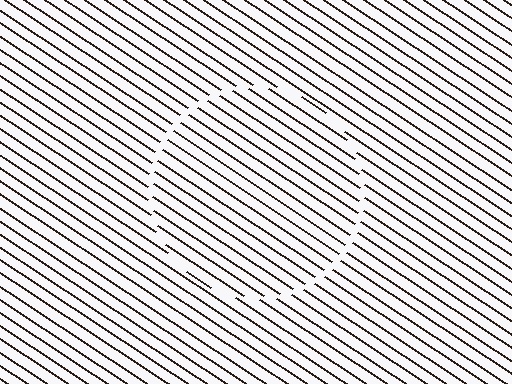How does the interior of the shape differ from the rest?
The interior of the shape contains the same grating, shifted by half a period — the contour is defined by the phase discontinuity where line-ends from the inner and outer gratings abut.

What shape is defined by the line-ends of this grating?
An illusory circle. The interior of the shape contains the same grating, shifted by half a period — the contour is defined by the phase discontinuity where line-ends from the inner and outer gratings abut.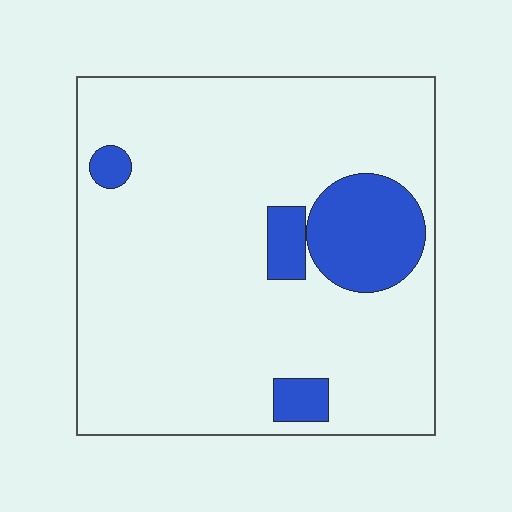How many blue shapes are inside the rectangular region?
4.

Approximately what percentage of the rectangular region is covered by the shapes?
Approximately 15%.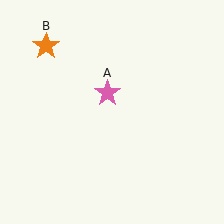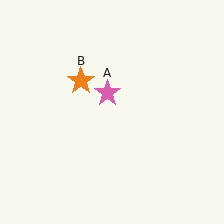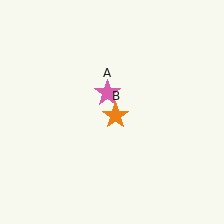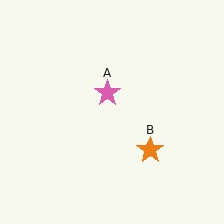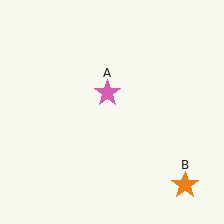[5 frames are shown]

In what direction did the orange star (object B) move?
The orange star (object B) moved down and to the right.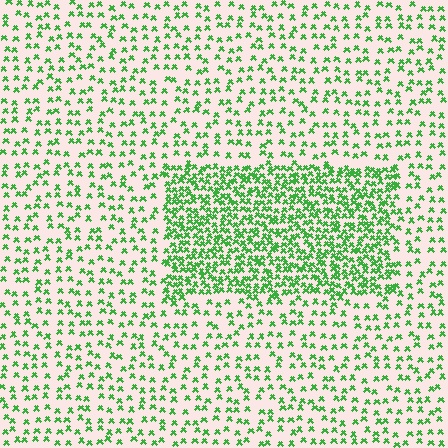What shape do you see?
I see a rectangle.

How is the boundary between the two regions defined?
The boundary is defined by a change in element density (approximately 2.4x ratio). All elements are the same color, size, and shape.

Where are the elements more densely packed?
The elements are more densely packed inside the rectangle boundary.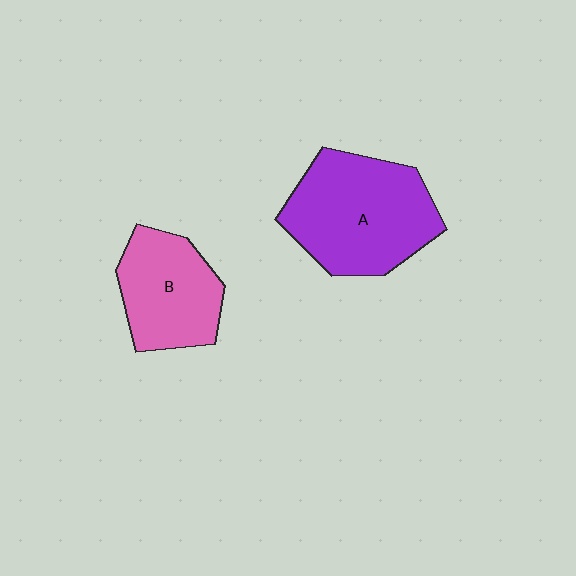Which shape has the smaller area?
Shape B (pink).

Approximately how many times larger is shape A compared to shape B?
Approximately 1.5 times.